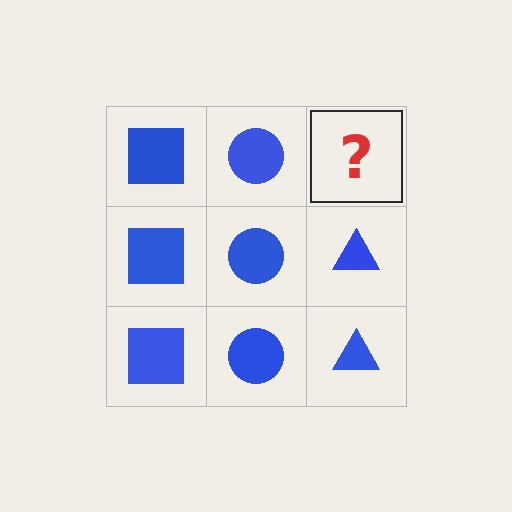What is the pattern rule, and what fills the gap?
The rule is that each column has a consistent shape. The gap should be filled with a blue triangle.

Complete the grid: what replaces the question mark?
The question mark should be replaced with a blue triangle.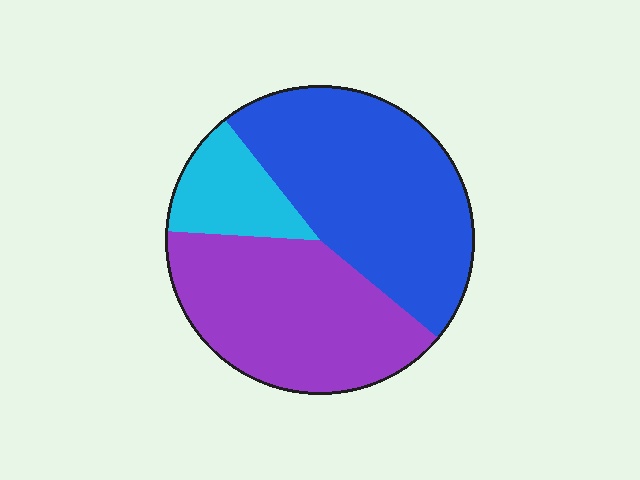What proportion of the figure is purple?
Purple covers roughly 40% of the figure.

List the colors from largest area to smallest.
From largest to smallest: blue, purple, cyan.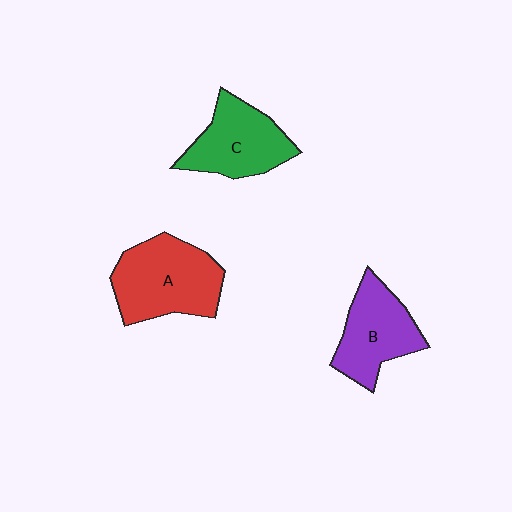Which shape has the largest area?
Shape A (red).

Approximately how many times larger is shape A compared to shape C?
Approximately 1.2 times.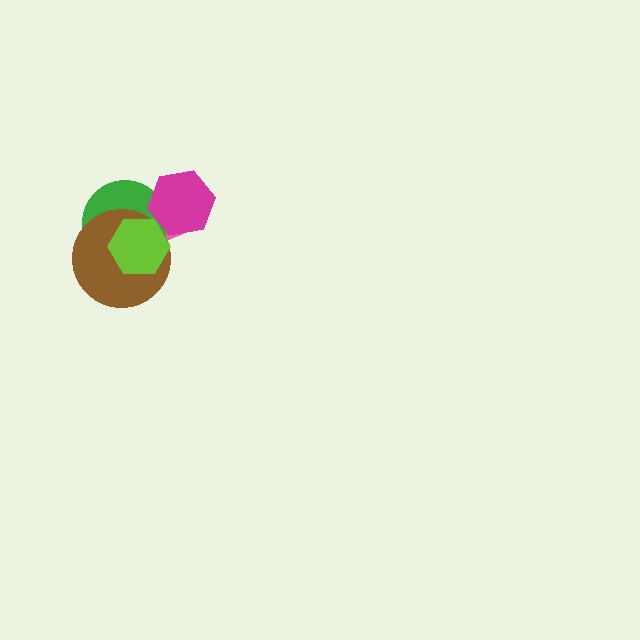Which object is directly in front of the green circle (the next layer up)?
The brown circle is directly in front of the green circle.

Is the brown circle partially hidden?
Yes, it is partially covered by another shape.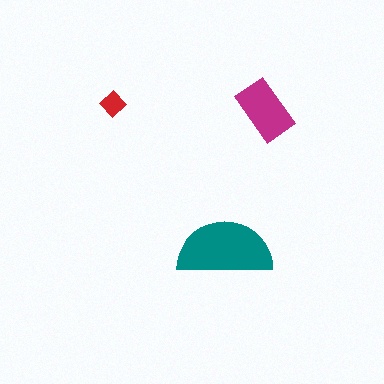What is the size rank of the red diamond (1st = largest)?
3rd.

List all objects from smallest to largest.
The red diamond, the magenta rectangle, the teal semicircle.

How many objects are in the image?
There are 3 objects in the image.